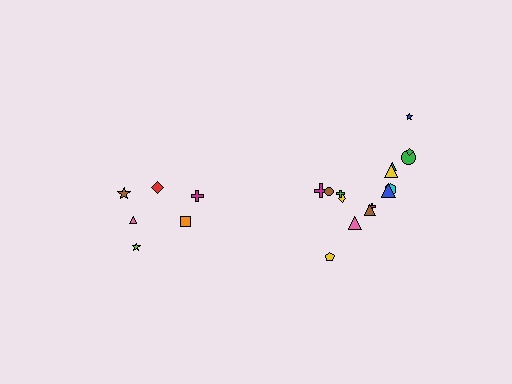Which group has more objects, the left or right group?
The right group.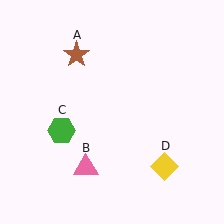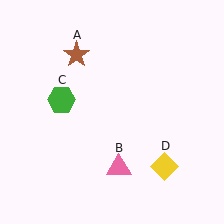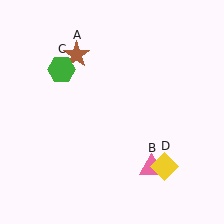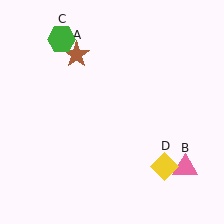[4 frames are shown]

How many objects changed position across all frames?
2 objects changed position: pink triangle (object B), green hexagon (object C).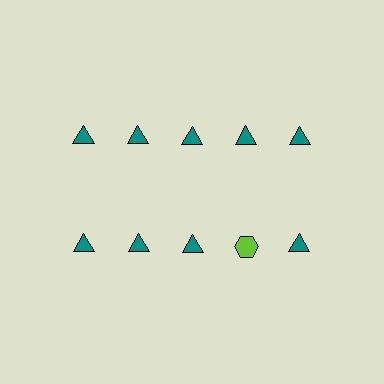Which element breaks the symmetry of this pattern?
The lime hexagon in the second row, second from right column breaks the symmetry. All other shapes are teal triangles.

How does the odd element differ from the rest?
It differs in both color (lime instead of teal) and shape (hexagon instead of triangle).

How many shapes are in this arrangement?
There are 10 shapes arranged in a grid pattern.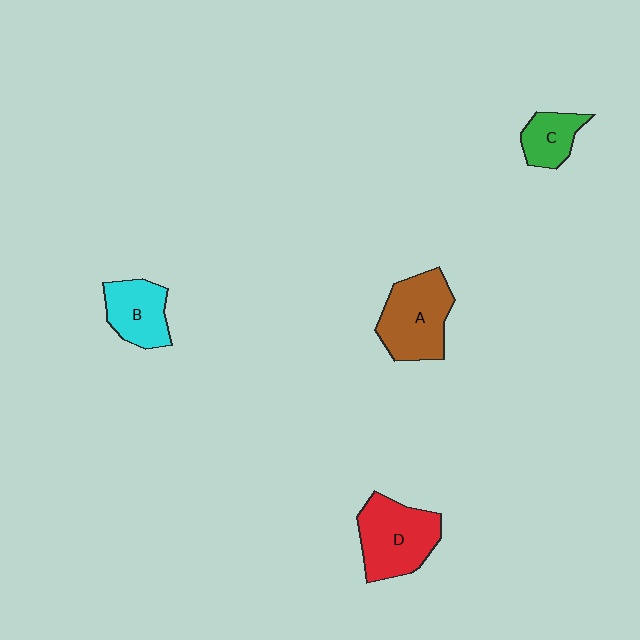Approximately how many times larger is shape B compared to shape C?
Approximately 1.3 times.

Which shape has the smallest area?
Shape C (green).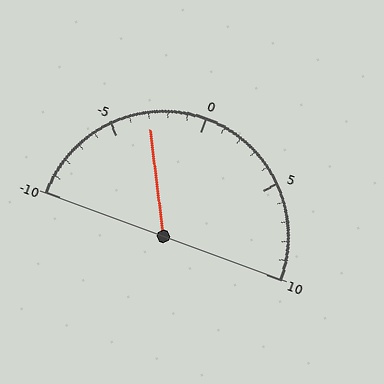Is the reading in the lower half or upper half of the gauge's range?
The reading is in the lower half of the range (-10 to 10).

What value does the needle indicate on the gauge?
The needle indicates approximately -3.